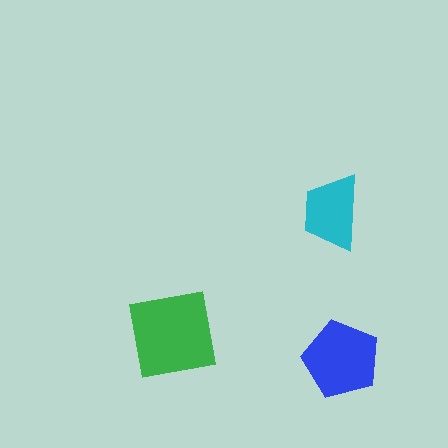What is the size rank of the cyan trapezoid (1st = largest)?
3rd.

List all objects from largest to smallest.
The green square, the blue pentagon, the cyan trapezoid.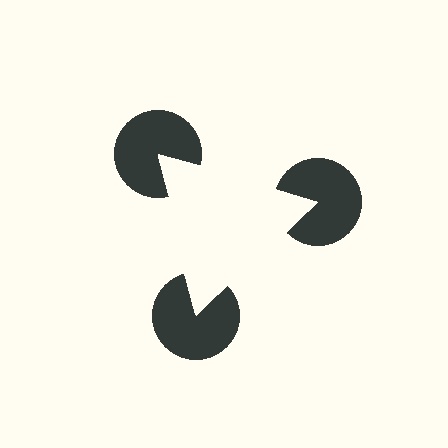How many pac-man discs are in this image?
There are 3 — one at each vertex of the illusory triangle.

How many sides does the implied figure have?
3 sides.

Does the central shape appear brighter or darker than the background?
It typically appears slightly brighter than the background, even though no actual brightness change is drawn.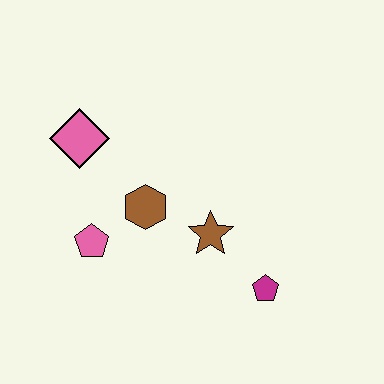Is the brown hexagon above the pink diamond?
No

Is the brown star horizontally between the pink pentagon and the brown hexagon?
No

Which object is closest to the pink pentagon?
The brown hexagon is closest to the pink pentagon.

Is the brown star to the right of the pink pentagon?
Yes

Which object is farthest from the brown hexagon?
The magenta pentagon is farthest from the brown hexagon.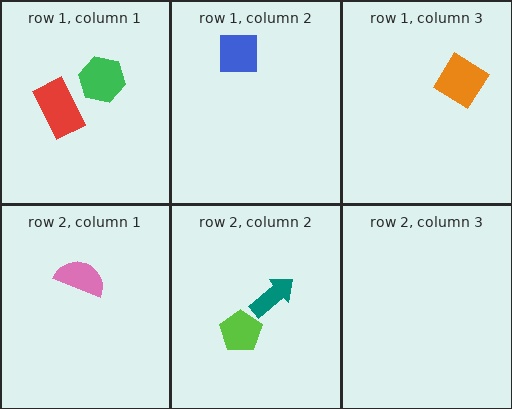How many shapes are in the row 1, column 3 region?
1.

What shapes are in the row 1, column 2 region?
The blue square.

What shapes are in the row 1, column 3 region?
The orange diamond.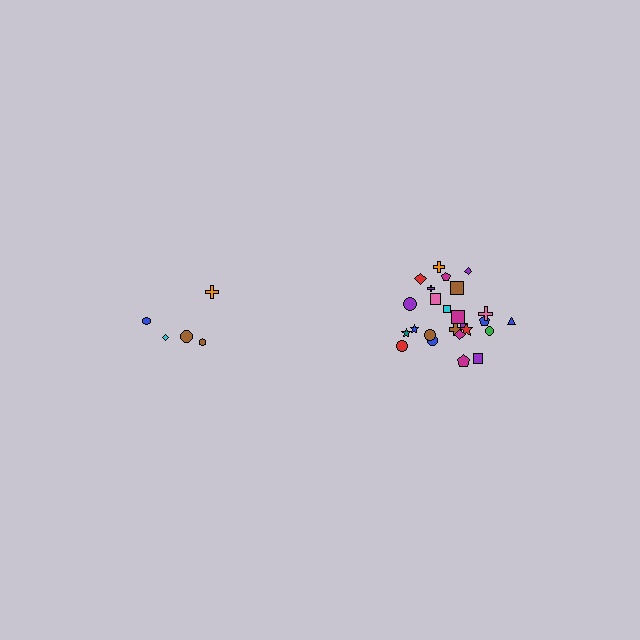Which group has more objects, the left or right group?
The right group.